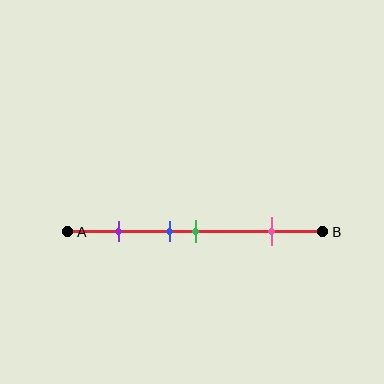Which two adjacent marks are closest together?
The blue and green marks are the closest adjacent pair.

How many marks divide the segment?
There are 4 marks dividing the segment.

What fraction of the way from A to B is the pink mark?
The pink mark is approximately 80% (0.8) of the way from A to B.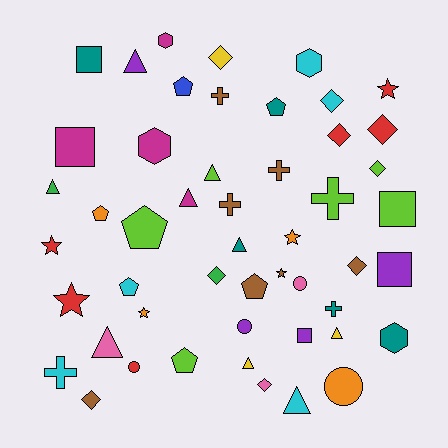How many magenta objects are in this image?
There are 4 magenta objects.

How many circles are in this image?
There are 4 circles.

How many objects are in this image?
There are 50 objects.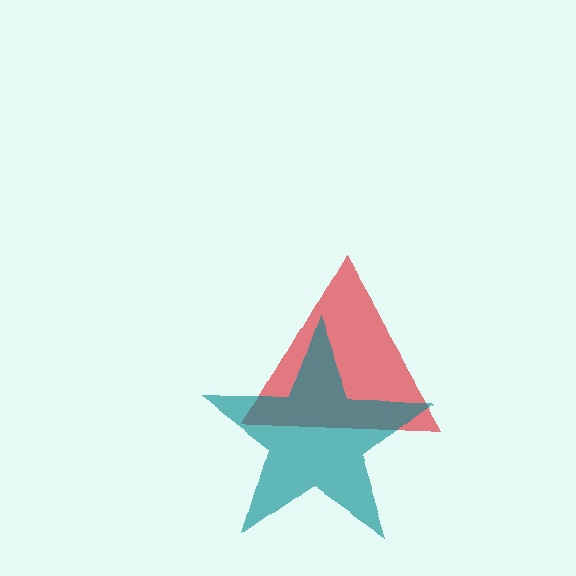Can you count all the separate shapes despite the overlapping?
Yes, there are 2 separate shapes.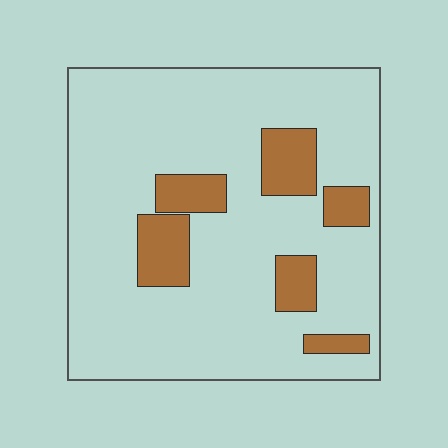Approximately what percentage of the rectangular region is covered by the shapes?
Approximately 15%.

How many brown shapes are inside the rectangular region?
6.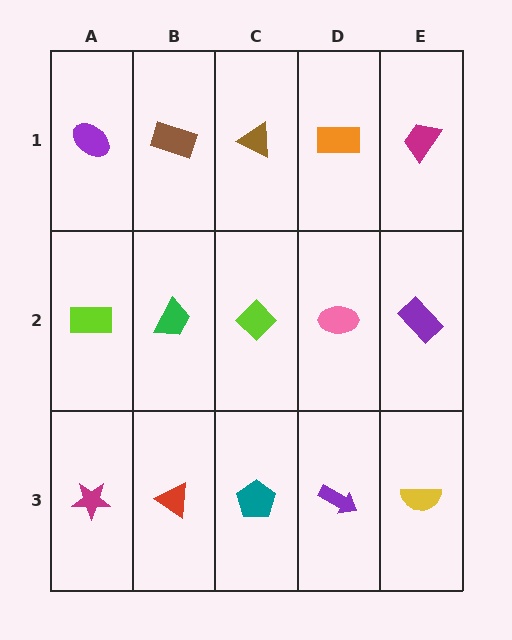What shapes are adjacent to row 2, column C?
A brown triangle (row 1, column C), a teal pentagon (row 3, column C), a green trapezoid (row 2, column B), a pink ellipse (row 2, column D).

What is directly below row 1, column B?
A green trapezoid.